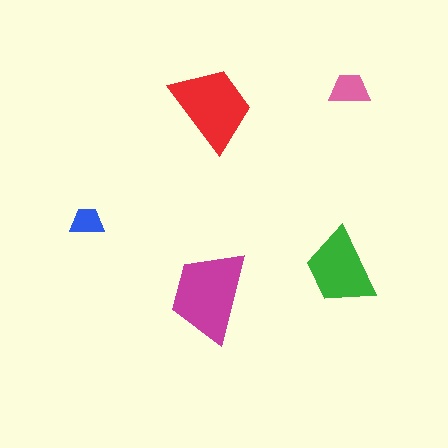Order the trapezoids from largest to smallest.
the magenta one, the red one, the green one, the pink one, the blue one.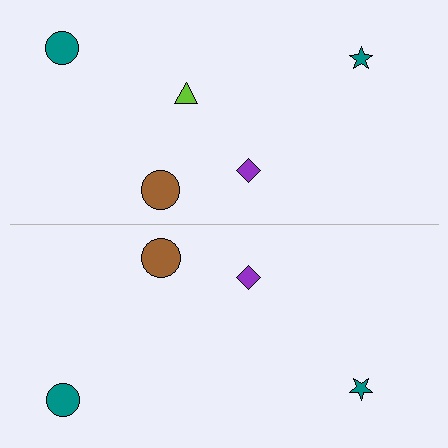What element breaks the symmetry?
A lime triangle is missing from the bottom side.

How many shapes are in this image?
There are 9 shapes in this image.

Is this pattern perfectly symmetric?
No, the pattern is not perfectly symmetric. A lime triangle is missing from the bottom side.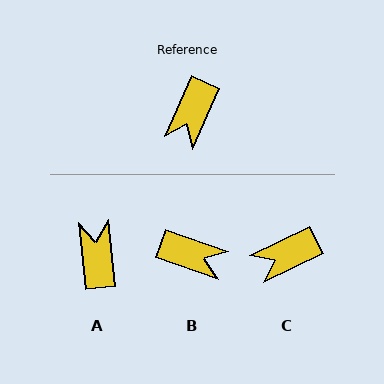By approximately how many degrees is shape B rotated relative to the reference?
Approximately 95 degrees counter-clockwise.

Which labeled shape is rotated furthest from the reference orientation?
A, about 150 degrees away.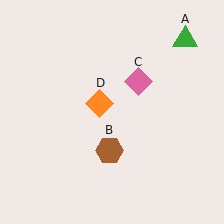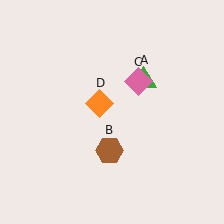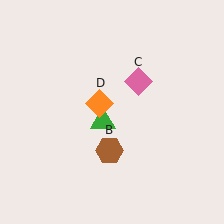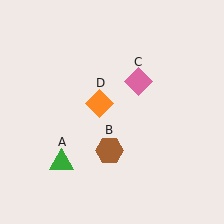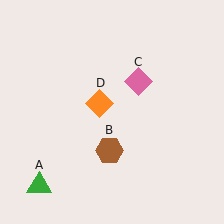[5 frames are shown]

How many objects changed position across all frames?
1 object changed position: green triangle (object A).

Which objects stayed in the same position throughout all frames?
Brown hexagon (object B) and pink diamond (object C) and orange diamond (object D) remained stationary.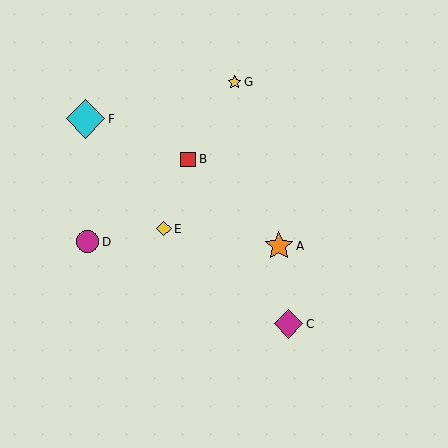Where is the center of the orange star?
The center of the orange star is at (279, 246).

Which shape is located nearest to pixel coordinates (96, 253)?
The magenta circle (labeled D) at (87, 242) is nearest to that location.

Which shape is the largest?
The cyan diamond (labeled F) is the largest.